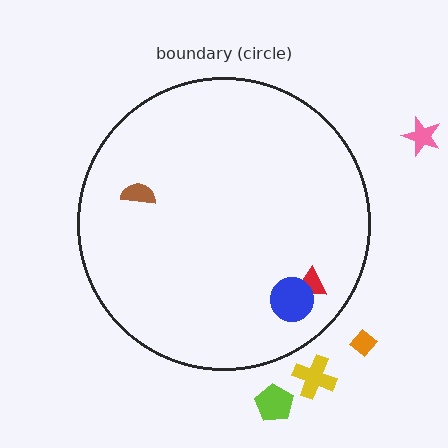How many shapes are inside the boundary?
3 inside, 4 outside.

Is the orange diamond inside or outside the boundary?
Outside.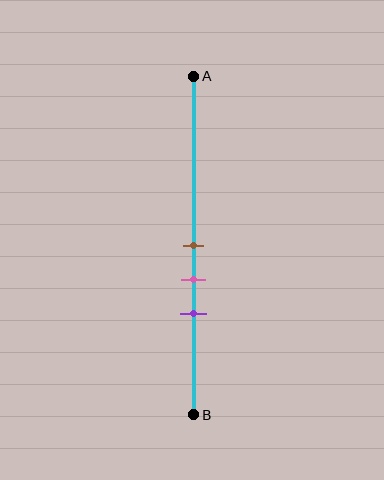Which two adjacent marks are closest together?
The brown and pink marks are the closest adjacent pair.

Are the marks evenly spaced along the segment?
Yes, the marks are approximately evenly spaced.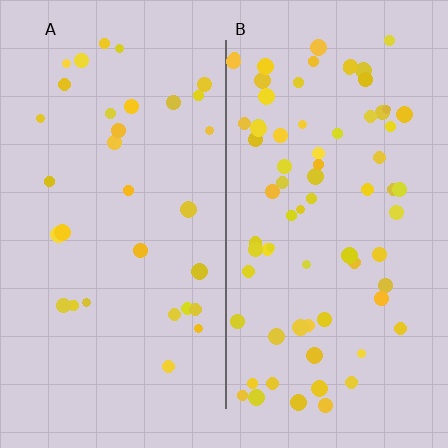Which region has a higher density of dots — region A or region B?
B (the right).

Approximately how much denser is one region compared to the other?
Approximately 2.2× — region B over region A.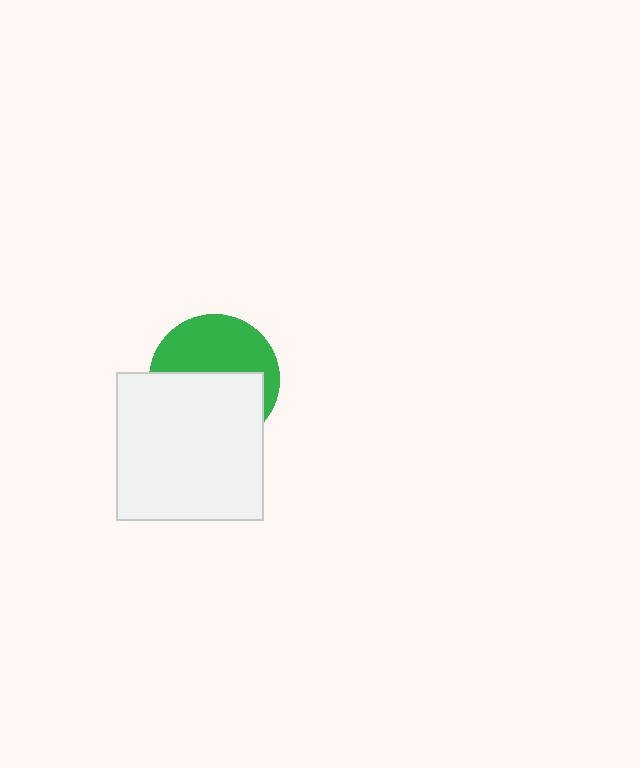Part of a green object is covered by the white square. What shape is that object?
It is a circle.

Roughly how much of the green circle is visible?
About half of it is visible (roughly 47%).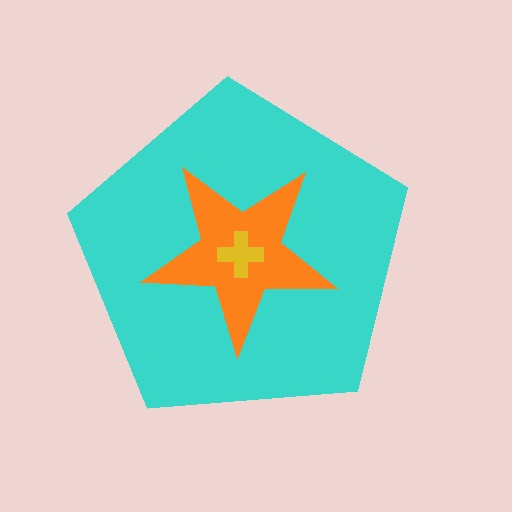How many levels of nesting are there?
3.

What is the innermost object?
The yellow cross.